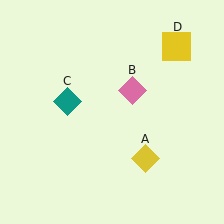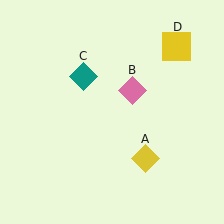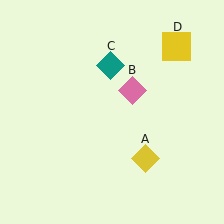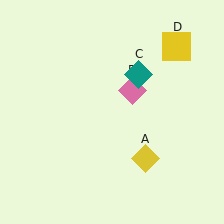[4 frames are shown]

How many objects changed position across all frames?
1 object changed position: teal diamond (object C).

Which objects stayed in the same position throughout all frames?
Yellow diamond (object A) and pink diamond (object B) and yellow square (object D) remained stationary.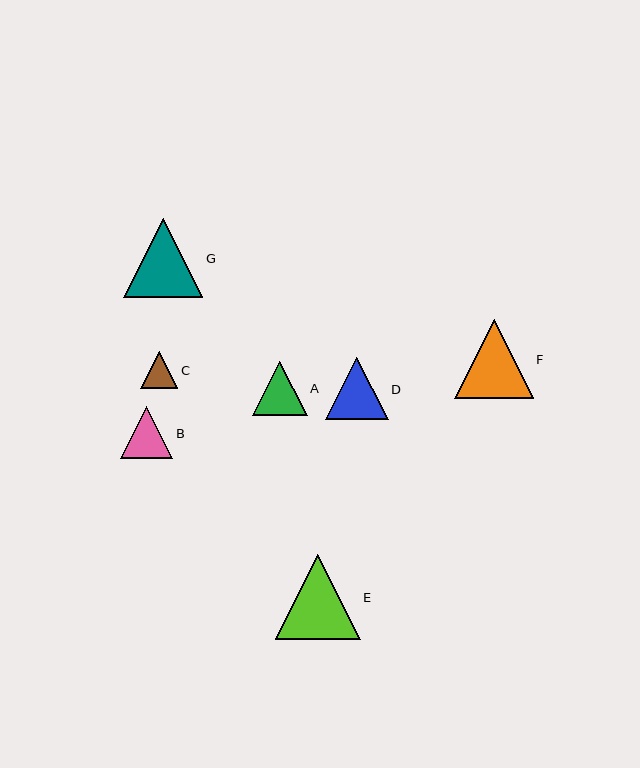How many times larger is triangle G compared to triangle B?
Triangle G is approximately 1.5 times the size of triangle B.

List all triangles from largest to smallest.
From largest to smallest: E, G, F, D, A, B, C.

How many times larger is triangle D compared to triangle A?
Triangle D is approximately 1.2 times the size of triangle A.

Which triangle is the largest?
Triangle E is the largest with a size of approximately 85 pixels.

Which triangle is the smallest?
Triangle C is the smallest with a size of approximately 37 pixels.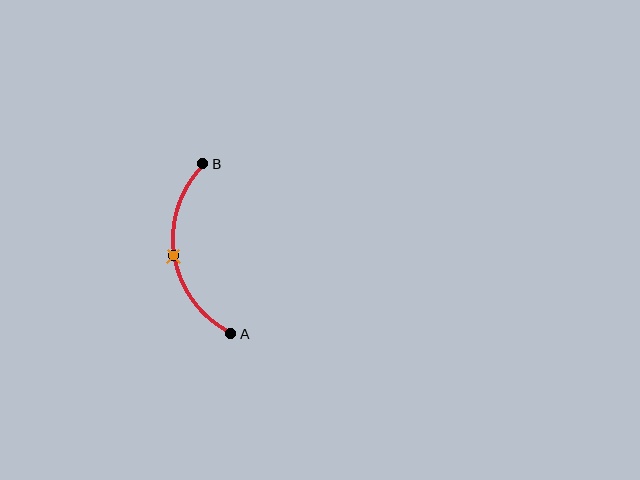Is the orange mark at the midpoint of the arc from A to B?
Yes. The orange mark lies on the arc at equal arc-length from both A and B — it is the arc midpoint.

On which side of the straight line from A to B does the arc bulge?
The arc bulges to the left of the straight line connecting A and B.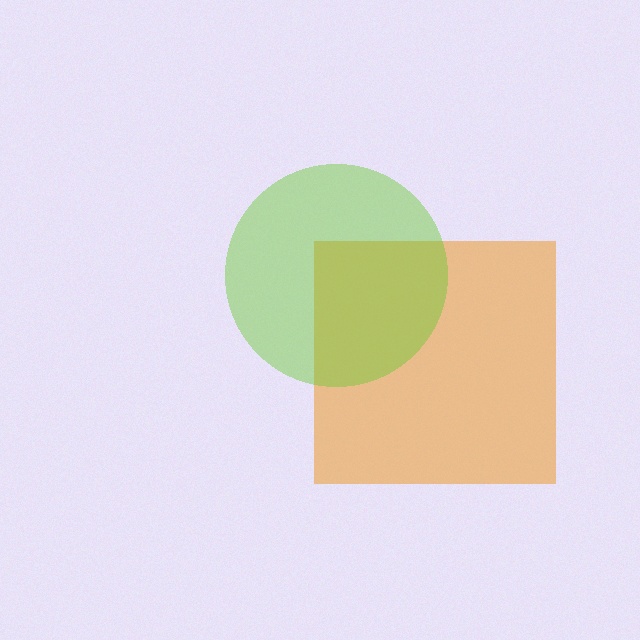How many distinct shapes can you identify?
There are 2 distinct shapes: an orange square, a lime circle.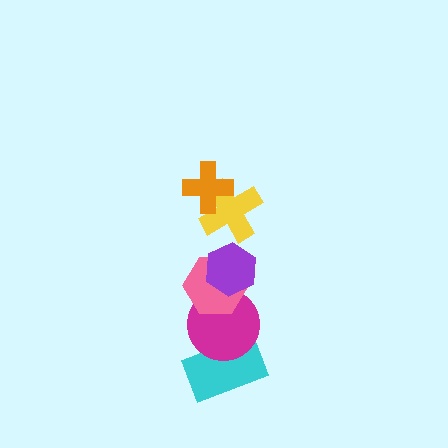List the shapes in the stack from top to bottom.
From top to bottom: the orange cross, the yellow cross, the purple hexagon, the pink hexagon, the magenta circle, the cyan rectangle.